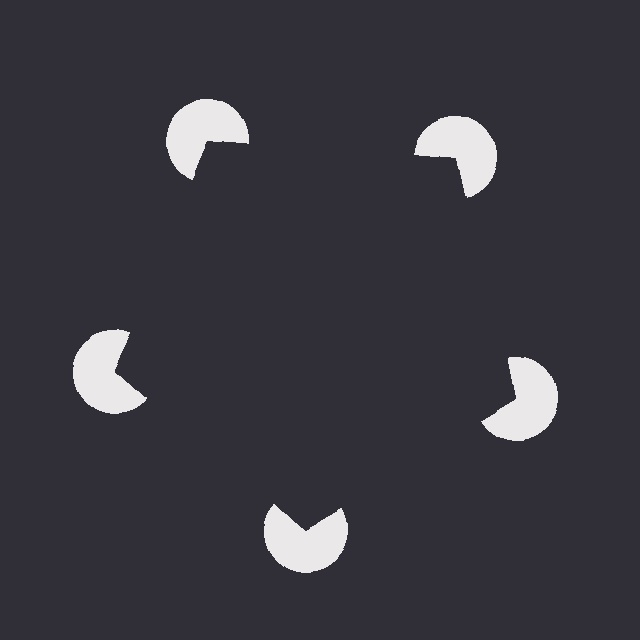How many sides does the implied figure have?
5 sides.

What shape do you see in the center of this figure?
An illusory pentagon — its edges are inferred from the aligned wedge cuts in the pac-man discs, not physically drawn.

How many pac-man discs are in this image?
There are 5 — one at each vertex of the illusory pentagon.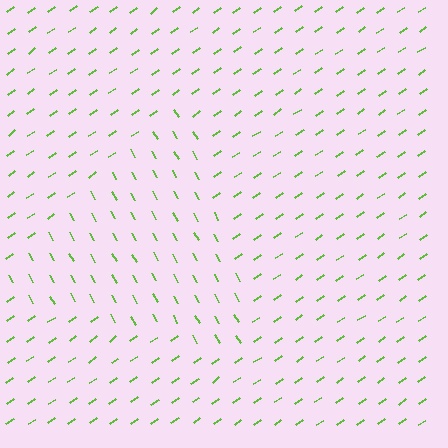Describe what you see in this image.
The image is filled with small lime line segments. A triangle region in the image has lines oriented differently from the surrounding lines, creating a visible texture boundary.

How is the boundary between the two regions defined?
The boundary is defined purely by a change in line orientation (approximately 85 degrees difference). All lines are the same color and thickness.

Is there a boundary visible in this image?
Yes, there is a texture boundary formed by a change in line orientation.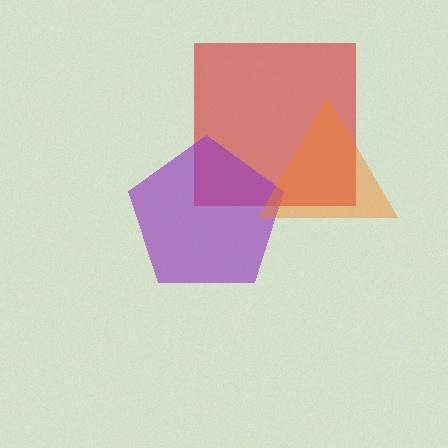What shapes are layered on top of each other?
The layered shapes are: a red square, a purple pentagon, an orange triangle.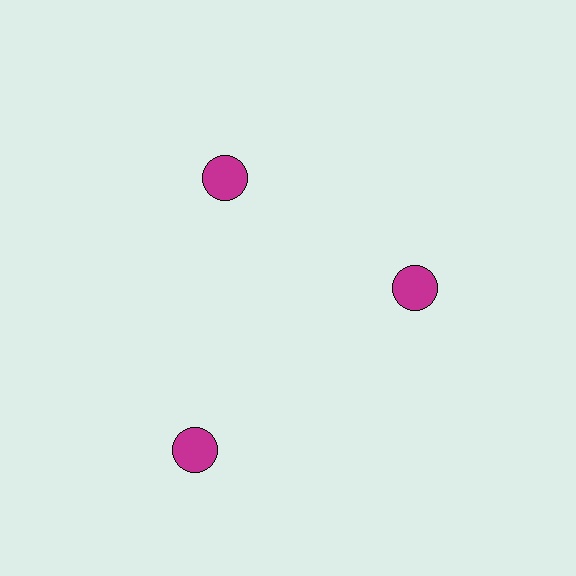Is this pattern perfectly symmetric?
No. The 3 magenta circles are arranged in a ring, but one element near the 7 o'clock position is pushed outward from the center, breaking the 3-fold rotational symmetry.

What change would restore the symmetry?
The symmetry would be restored by moving it inward, back onto the ring so that all 3 circles sit at equal angles and equal distance from the center.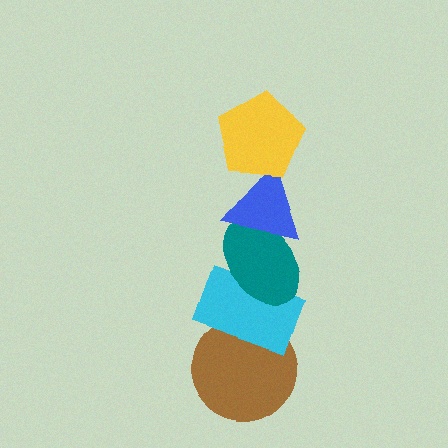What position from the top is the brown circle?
The brown circle is 5th from the top.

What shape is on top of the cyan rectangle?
The teal ellipse is on top of the cyan rectangle.